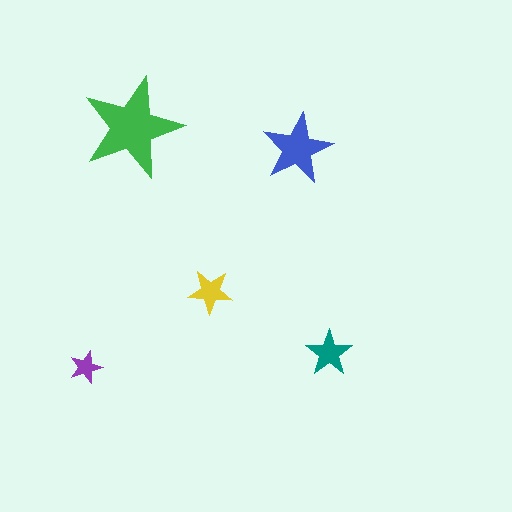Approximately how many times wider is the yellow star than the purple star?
About 1.5 times wider.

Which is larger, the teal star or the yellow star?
The teal one.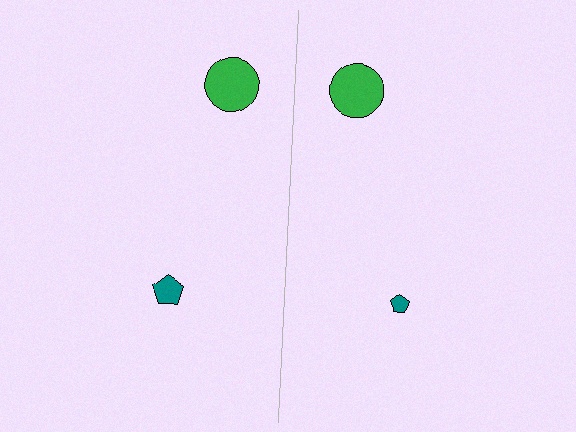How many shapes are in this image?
There are 4 shapes in this image.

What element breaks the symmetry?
The teal pentagon on the right side has a different size than its mirror counterpart.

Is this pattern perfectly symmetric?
No, the pattern is not perfectly symmetric. The teal pentagon on the right side has a different size than its mirror counterpart.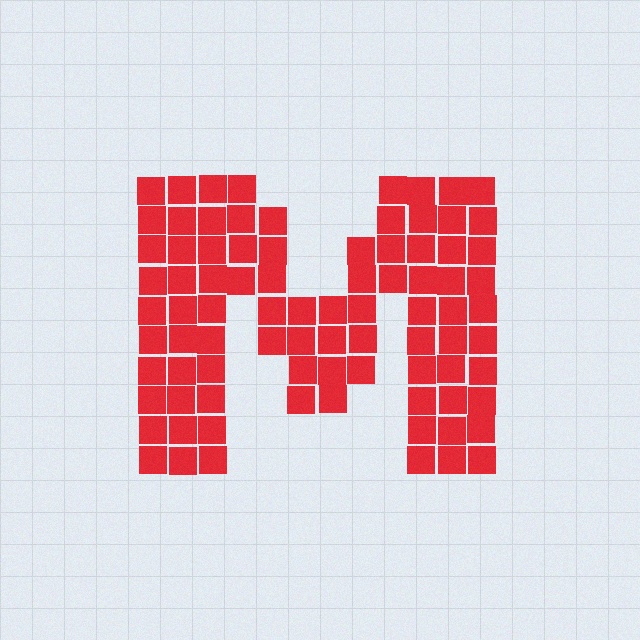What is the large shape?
The large shape is the letter M.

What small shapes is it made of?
It is made of small squares.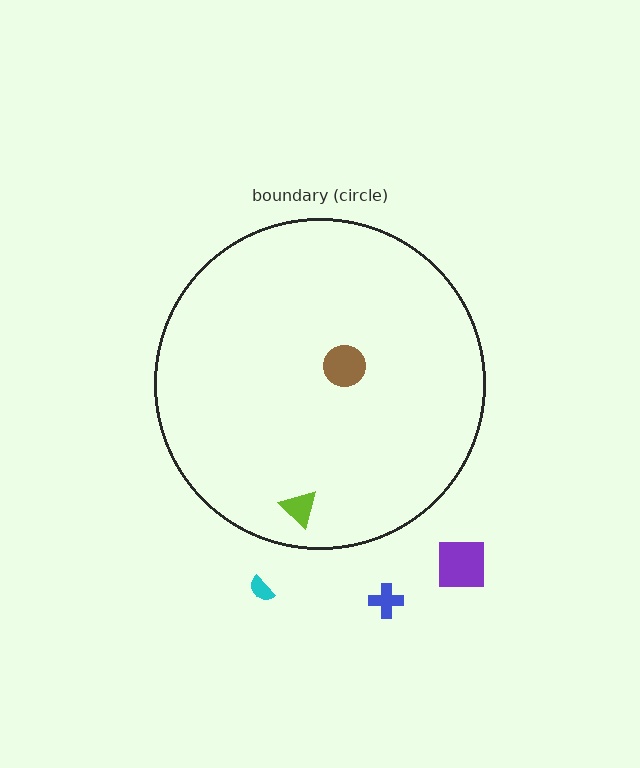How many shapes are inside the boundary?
2 inside, 3 outside.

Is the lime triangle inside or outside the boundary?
Inside.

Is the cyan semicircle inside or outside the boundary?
Outside.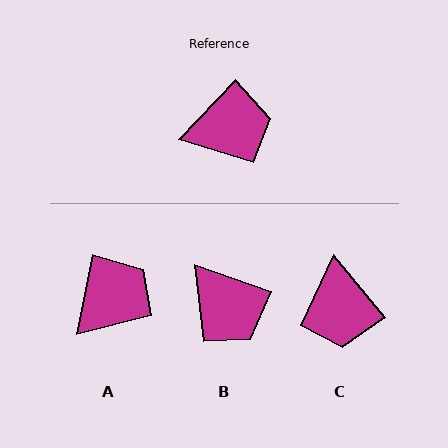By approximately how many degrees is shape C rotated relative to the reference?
Approximately 98 degrees clockwise.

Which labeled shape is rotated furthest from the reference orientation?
C, about 98 degrees away.